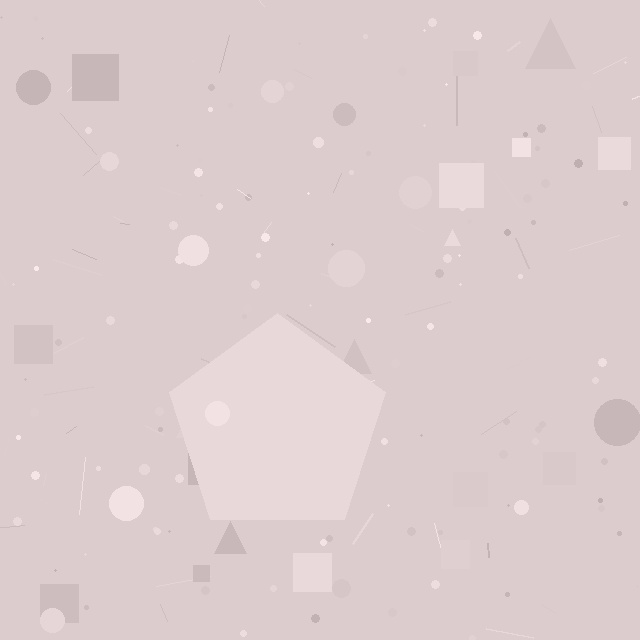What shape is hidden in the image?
A pentagon is hidden in the image.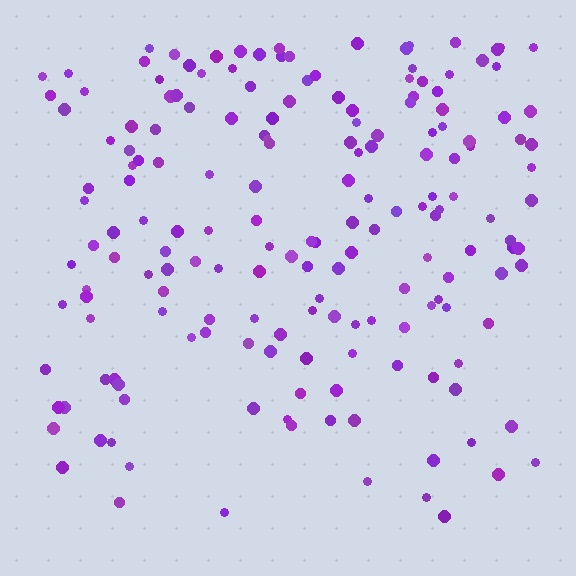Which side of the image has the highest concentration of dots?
The top.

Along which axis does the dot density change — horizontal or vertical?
Vertical.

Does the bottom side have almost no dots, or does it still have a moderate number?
Still a moderate number, just noticeably fewer than the top.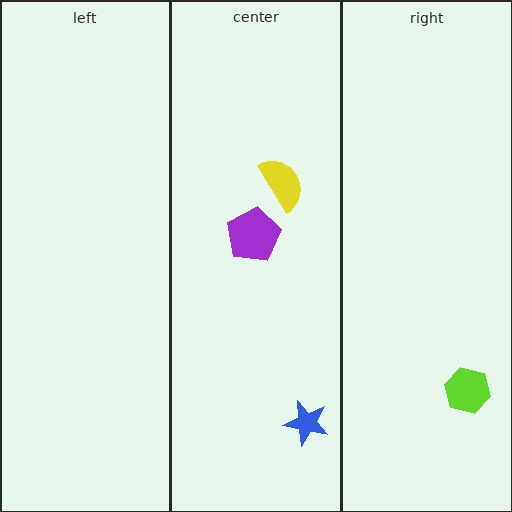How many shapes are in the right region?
1.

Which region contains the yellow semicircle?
The center region.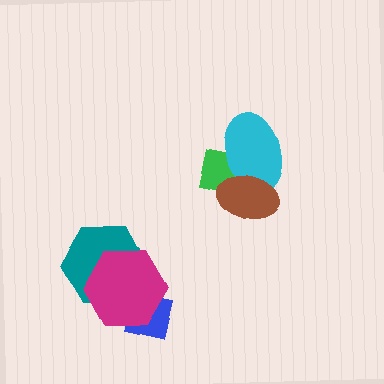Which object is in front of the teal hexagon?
The magenta hexagon is in front of the teal hexagon.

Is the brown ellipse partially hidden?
No, no other shape covers it.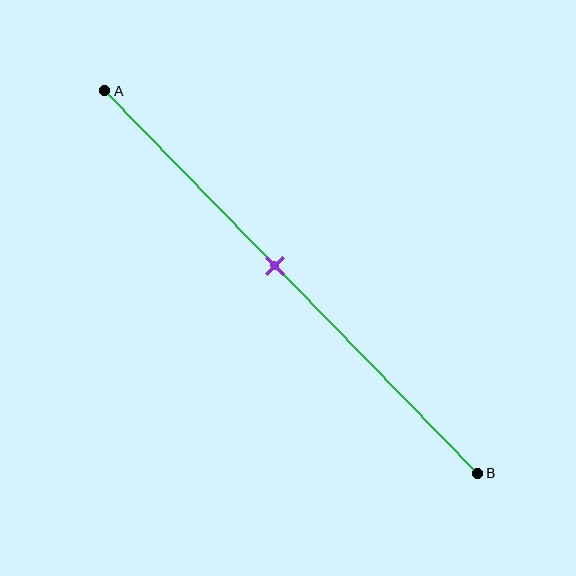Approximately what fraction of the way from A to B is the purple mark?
The purple mark is approximately 45% of the way from A to B.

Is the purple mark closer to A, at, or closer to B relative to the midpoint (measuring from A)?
The purple mark is closer to point A than the midpoint of segment AB.